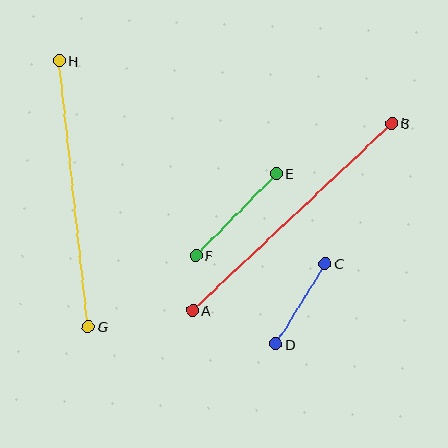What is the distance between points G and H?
The distance is approximately 268 pixels.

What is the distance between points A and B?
The distance is approximately 273 pixels.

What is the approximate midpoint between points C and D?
The midpoint is at approximately (301, 304) pixels.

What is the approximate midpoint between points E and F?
The midpoint is at approximately (236, 215) pixels.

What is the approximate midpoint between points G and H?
The midpoint is at approximately (73, 194) pixels.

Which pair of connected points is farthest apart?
Points A and B are farthest apart.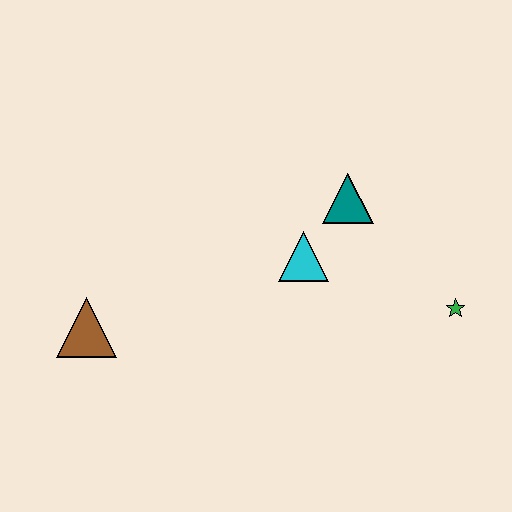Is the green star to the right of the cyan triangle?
Yes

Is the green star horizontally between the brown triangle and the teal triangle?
No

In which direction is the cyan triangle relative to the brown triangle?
The cyan triangle is to the right of the brown triangle.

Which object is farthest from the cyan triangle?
The brown triangle is farthest from the cyan triangle.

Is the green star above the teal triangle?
No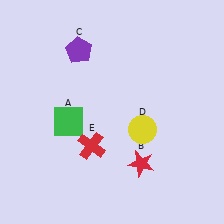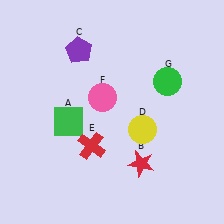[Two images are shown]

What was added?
A pink circle (F), a green circle (G) were added in Image 2.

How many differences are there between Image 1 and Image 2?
There are 2 differences between the two images.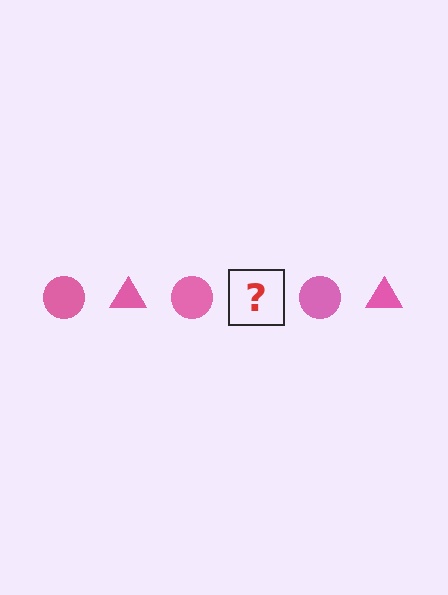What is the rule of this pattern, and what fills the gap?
The rule is that the pattern cycles through circle, triangle shapes in pink. The gap should be filled with a pink triangle.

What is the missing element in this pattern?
The missing element is a pink triangle.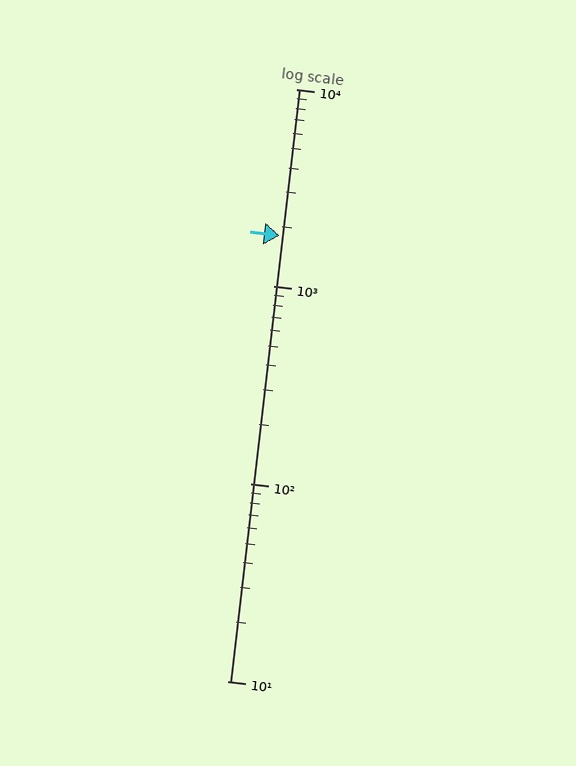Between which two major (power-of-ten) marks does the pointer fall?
The pointer is between 1000 and 10000.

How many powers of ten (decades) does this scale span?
The scale spans 3 decades, from 10 to 10000.